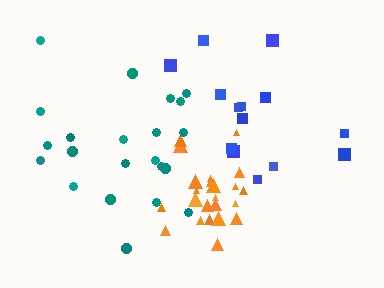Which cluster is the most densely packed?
Orange.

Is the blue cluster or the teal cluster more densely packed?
Teal.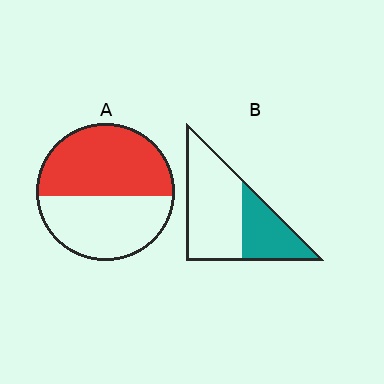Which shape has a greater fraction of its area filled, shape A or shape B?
Shape A.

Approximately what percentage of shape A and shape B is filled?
A is approximately 55% and B is approximately 35%.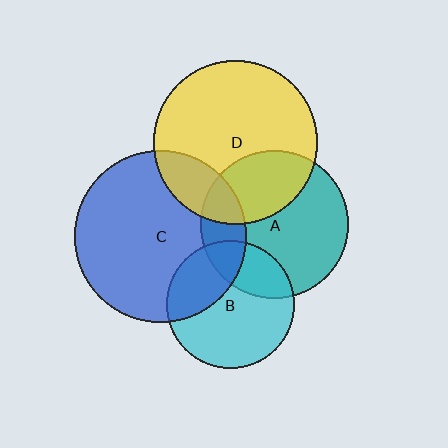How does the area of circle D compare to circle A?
Approximately 1.2 times.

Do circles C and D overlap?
Yes.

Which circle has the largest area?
Circle C (blue).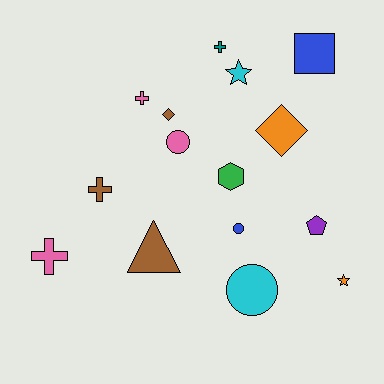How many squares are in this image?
There is 1 square.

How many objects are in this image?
There are 15 objects.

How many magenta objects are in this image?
There are no magenta objects.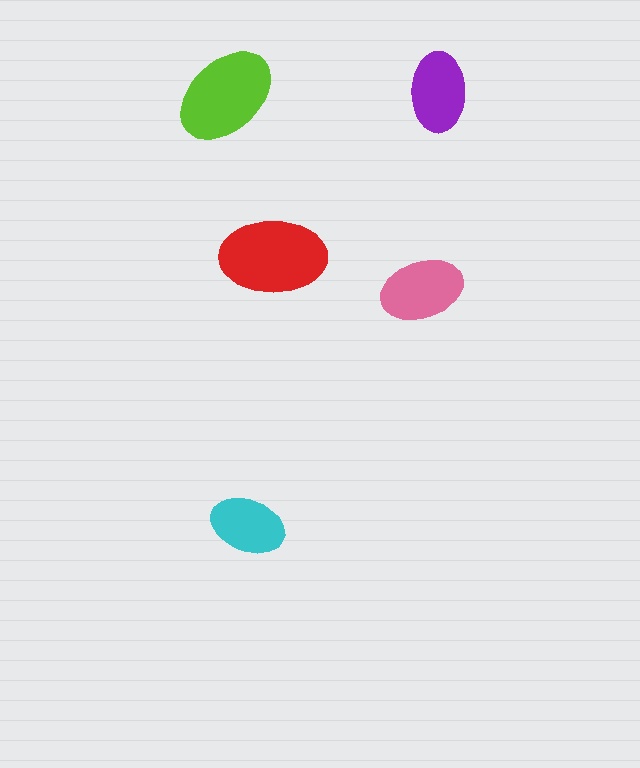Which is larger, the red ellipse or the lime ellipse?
The red one.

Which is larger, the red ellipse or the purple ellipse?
The red one.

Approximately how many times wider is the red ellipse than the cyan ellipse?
About 1.5 times wider.